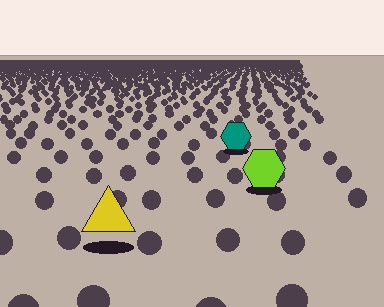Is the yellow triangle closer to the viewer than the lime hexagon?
Yes. The yellow triangle is closer — you can tell from the texture gradient: the ground texture is coarser near it.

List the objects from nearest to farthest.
From nearest to farthest: the yellow triangle, the lime hexagon, the teal hexagon.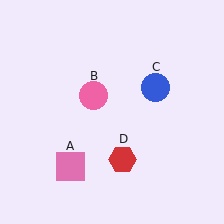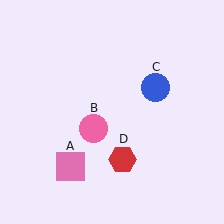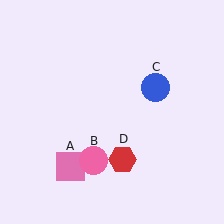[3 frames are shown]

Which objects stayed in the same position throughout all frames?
Pink square (object A) and blue circle (object C) and red hexagon (object D) remained stationary.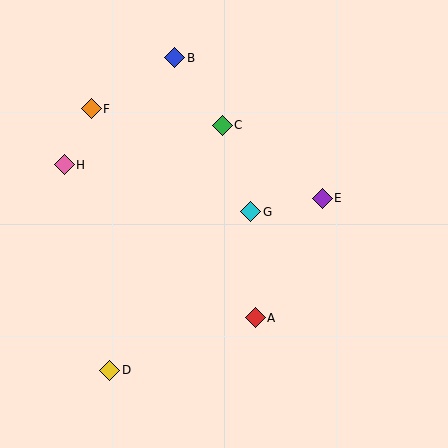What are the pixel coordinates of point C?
Point C is at (222, 125).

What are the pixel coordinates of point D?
Point D is at (110, 370).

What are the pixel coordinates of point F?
Point F is at (91, 109).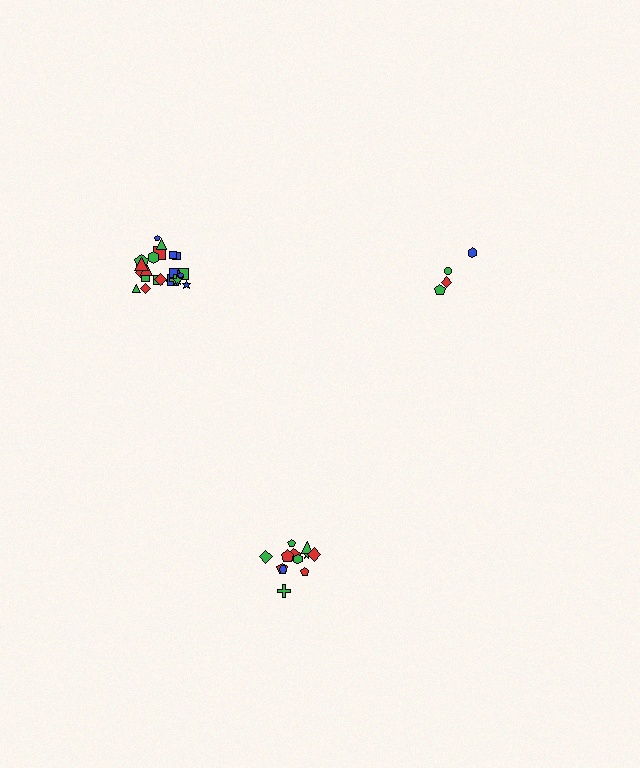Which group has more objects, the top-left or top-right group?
The top-left group.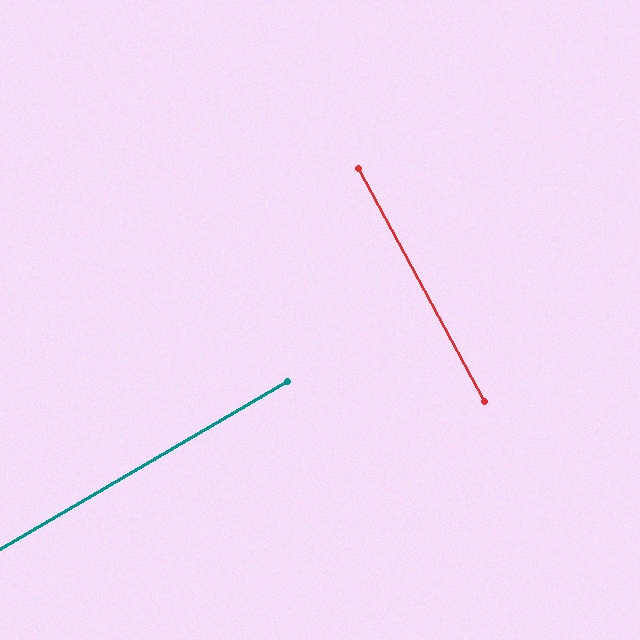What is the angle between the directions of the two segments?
Approximately 88 degrees.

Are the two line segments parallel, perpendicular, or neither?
Perpendicular — they meet at approximately 88°.